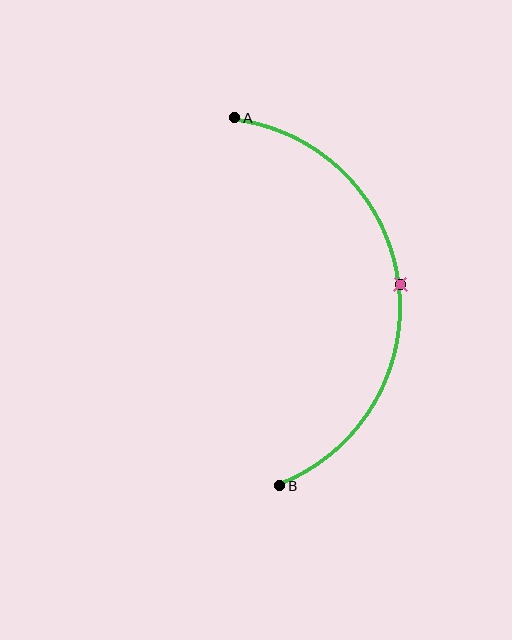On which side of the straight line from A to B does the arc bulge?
The arc bulges to the right of the straight line connecting A and B.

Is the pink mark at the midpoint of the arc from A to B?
Yes. The pink mark lies on the arc at equal arc-length from both A and B — it is the arc midpoint.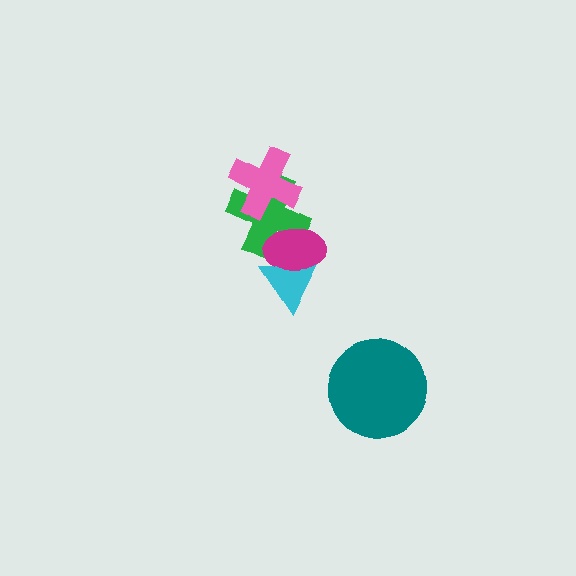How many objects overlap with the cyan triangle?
1 object overlaps with the cyan triangle.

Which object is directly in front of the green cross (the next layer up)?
The pink cross is directly in front of the green cross.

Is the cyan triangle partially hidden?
Yes, it is partially covered by another shape.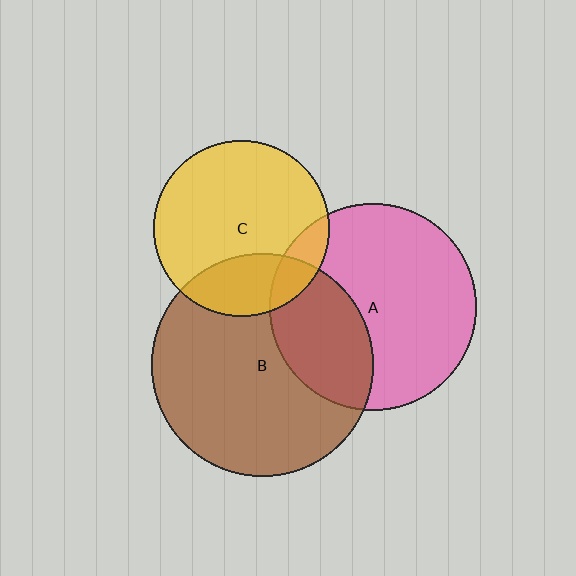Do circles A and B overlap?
Yes.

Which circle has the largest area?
Circle B (brown).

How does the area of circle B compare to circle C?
Approximately 1.6 times.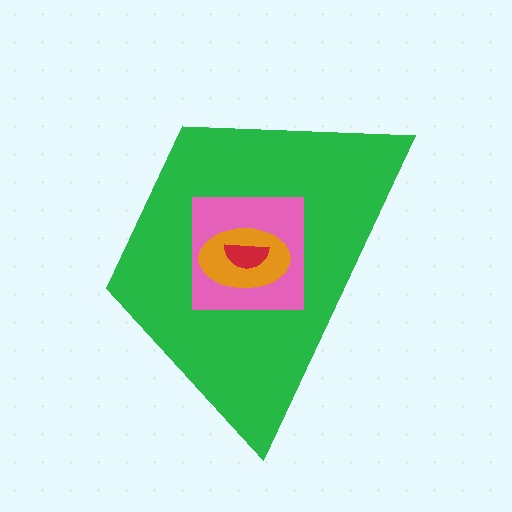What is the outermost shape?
The green trapezoid.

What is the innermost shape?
The red semicircle.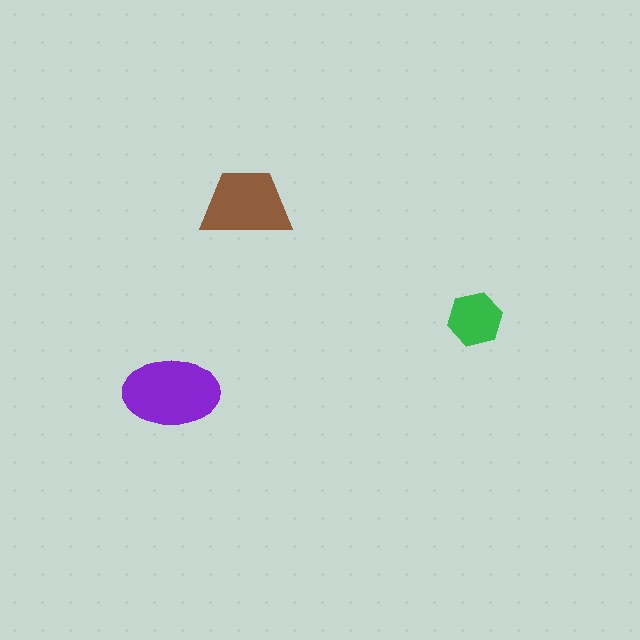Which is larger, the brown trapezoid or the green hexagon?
The brown trapezoid.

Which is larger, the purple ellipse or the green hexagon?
The purple ellipse.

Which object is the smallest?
The green hexagon.